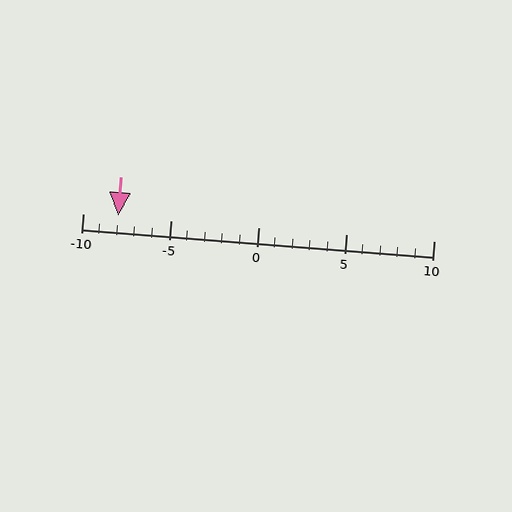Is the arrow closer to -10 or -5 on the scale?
The arrow is closer to -10.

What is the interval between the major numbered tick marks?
The major tick marks are spaced 5 units apart.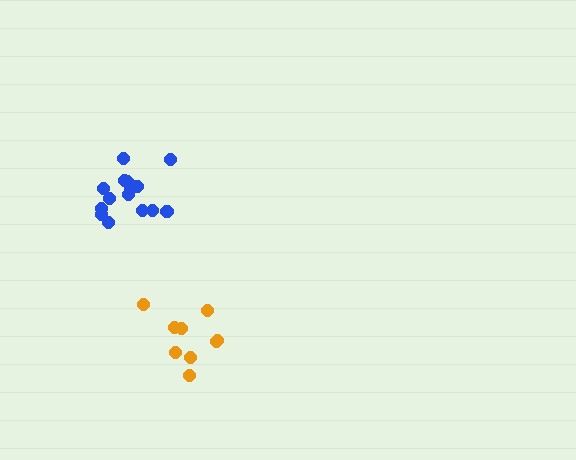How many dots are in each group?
Group 1: 15 dots, Group 2: 9 dots (24 total).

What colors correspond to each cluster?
The clusters are colored: blue, orange.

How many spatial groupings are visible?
There are 2 spatial groupings.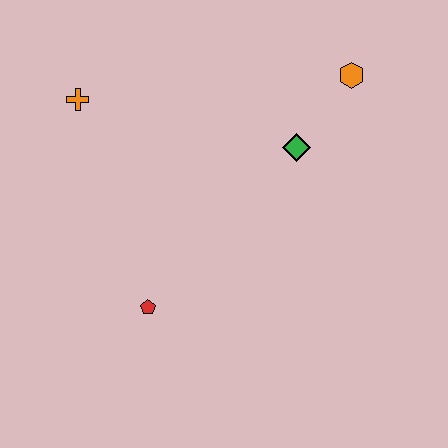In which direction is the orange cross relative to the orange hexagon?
The orange cross is to the left of the orange hexagon.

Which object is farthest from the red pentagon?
The orange hexagon is farthest from the red pentagon.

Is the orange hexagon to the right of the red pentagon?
Yes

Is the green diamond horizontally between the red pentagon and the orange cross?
No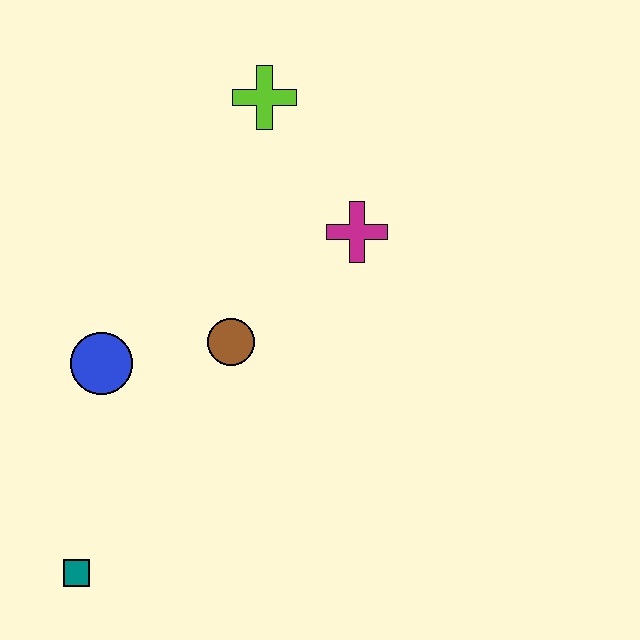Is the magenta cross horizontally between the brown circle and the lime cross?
No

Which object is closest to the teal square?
The blue circle is closest to the teal square.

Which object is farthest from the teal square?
The lime cross is farthest from the teal square.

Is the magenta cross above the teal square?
Yes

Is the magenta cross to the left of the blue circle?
No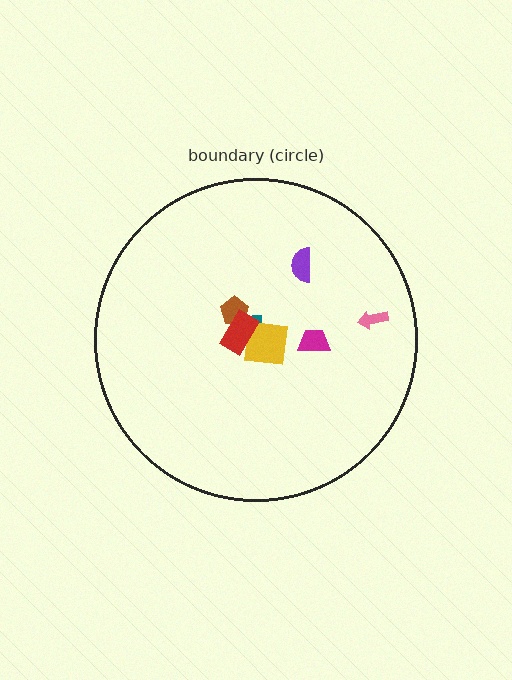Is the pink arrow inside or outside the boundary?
Inside.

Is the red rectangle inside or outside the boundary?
Inside.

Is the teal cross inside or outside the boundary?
Inside.